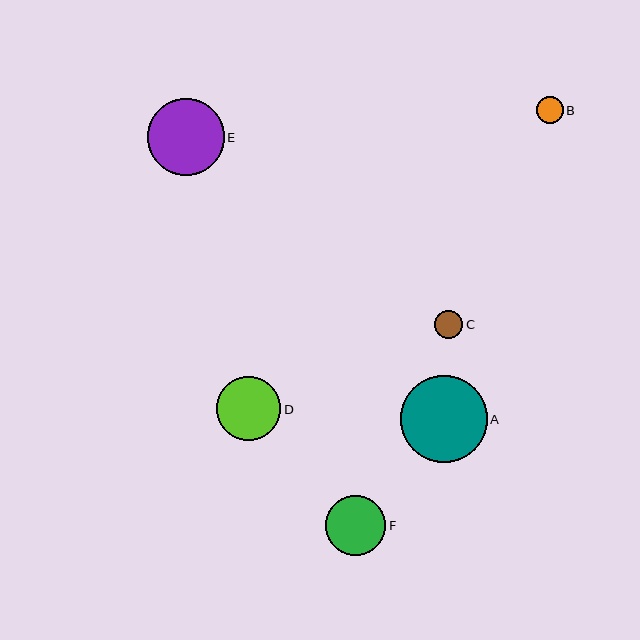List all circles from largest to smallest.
From largest to smallest: A, E, D, F, C, B.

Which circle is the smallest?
Circle B is the smallest with a size of approximately 26 pixels.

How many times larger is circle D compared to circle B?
Circle D is approximately 2.4 times the size of circle B.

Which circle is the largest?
Circle A is the largest with a size of approximately 87 pixels.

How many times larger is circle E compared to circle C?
Circle E is approximately 2.7 times the size of circle C.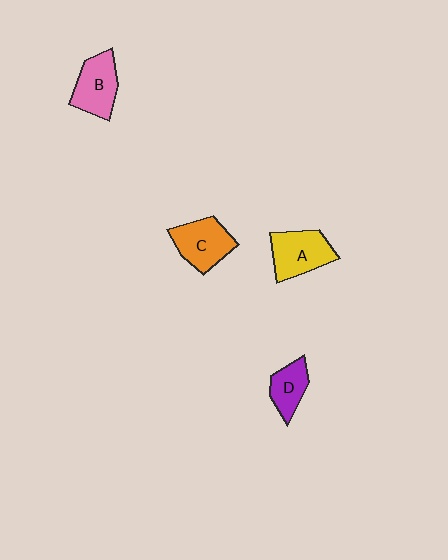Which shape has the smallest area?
Shape D (purple).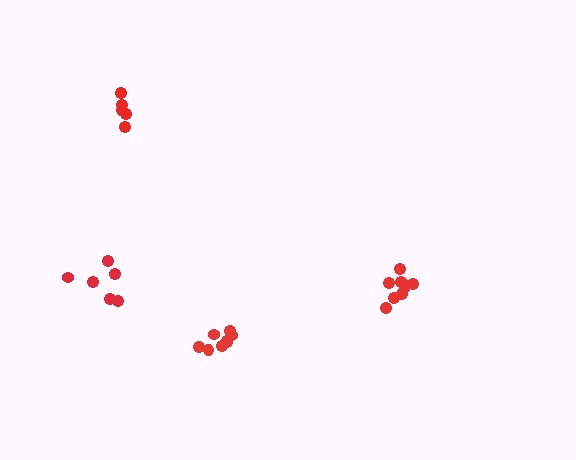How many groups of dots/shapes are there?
There are 4 groups.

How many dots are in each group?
Group 1: 6 dots, Group 2: 9 dots, Group 3: 8 dots, Group 4: 5 dots (28 total).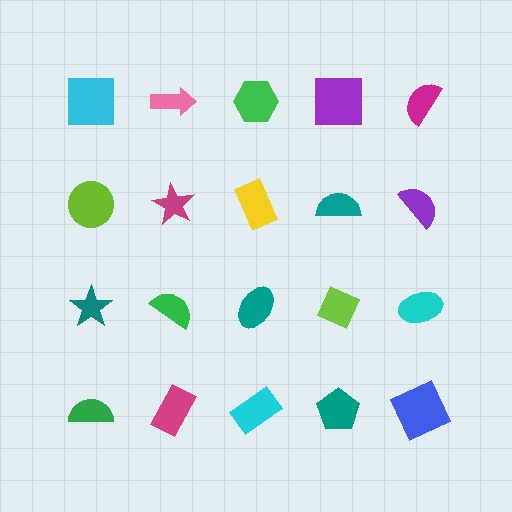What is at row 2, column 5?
A purple semicircle.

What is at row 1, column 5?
A magenta semicircle.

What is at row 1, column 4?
A purple square.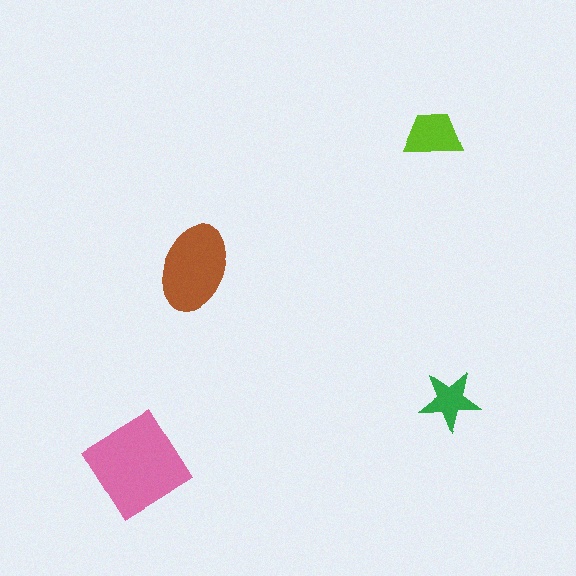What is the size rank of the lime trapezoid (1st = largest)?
3rd.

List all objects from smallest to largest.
The green star, the lime trapezoid, the brown ellipse, the pink diamond.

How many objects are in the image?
There are 4 objects in the image.